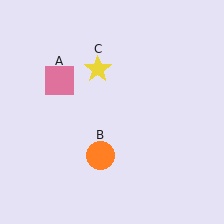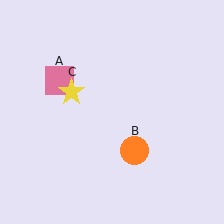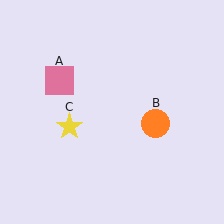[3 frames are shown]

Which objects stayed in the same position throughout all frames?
Pink square (object A) remained stationary.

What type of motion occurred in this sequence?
The orange circle (object B), yellow star (object C) rotated counterclockwise around the center of the scene.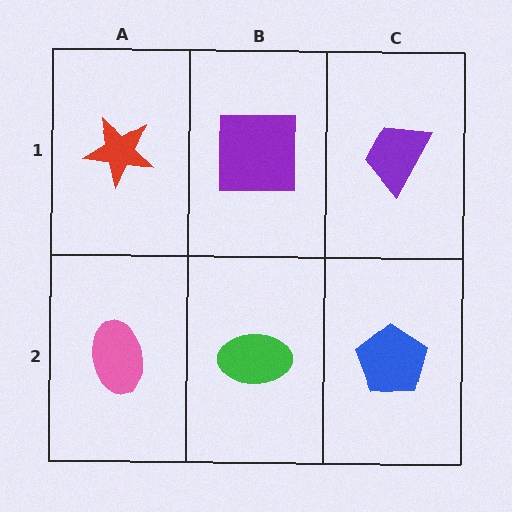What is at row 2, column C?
A blue pentagon.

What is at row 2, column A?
A pink ellipse.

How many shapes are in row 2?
3 shapes.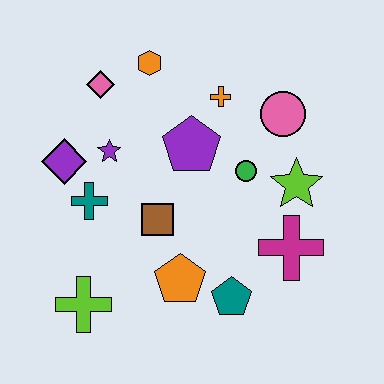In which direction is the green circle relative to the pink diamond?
The green circle is to the right of the pink diamond.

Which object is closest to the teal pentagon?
The orange pentagon is closest to the teal pentagon.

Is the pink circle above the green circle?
Yes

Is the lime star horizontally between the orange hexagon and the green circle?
No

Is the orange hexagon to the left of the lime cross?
No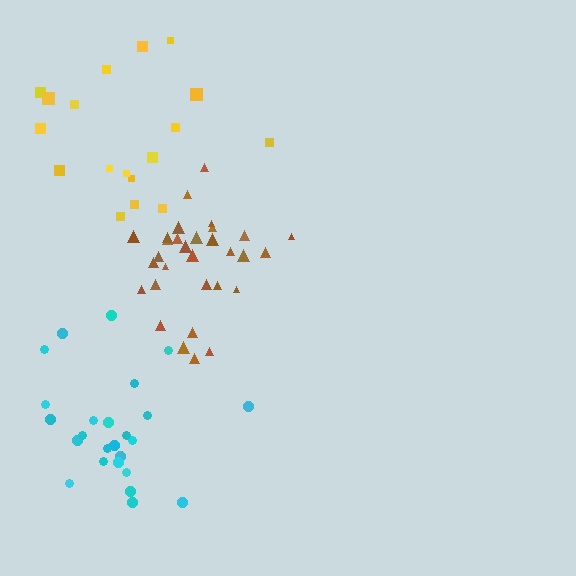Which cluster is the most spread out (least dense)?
Yellow.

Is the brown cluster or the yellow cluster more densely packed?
Brown.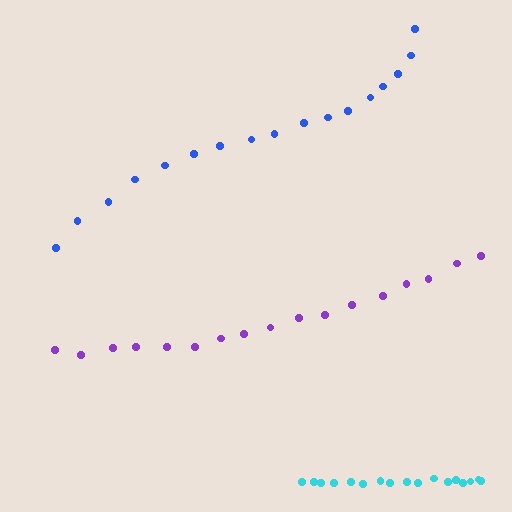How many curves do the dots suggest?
There are 3 distinct paths.